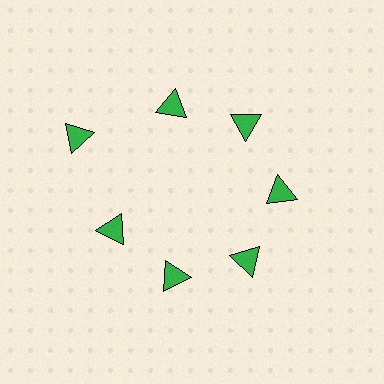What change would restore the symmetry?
The symmetry would be restored by moving it inward, back onto the ring so that all 7 triangles sit at equal angles and equal distance from the center.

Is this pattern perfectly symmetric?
No. The 7 green triangles are arranged in a ring, but one element near the 10 o'clock position is pushed outward from the center, breaking the 7-fold rotational symmetry.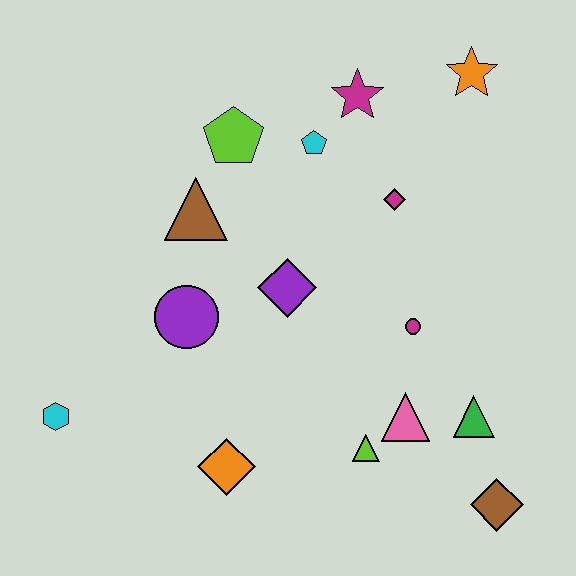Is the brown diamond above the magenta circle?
No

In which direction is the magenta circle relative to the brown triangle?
The magenta circle is to the right of the brown triangle.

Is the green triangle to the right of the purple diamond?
Yes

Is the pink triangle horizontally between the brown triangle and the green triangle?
Yes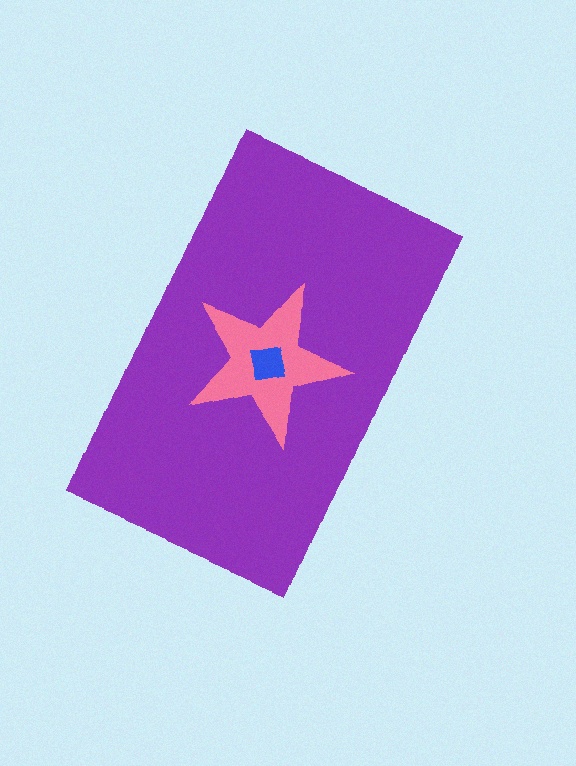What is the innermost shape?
The blue square.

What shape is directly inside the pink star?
The blue square.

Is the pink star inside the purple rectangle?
Yes.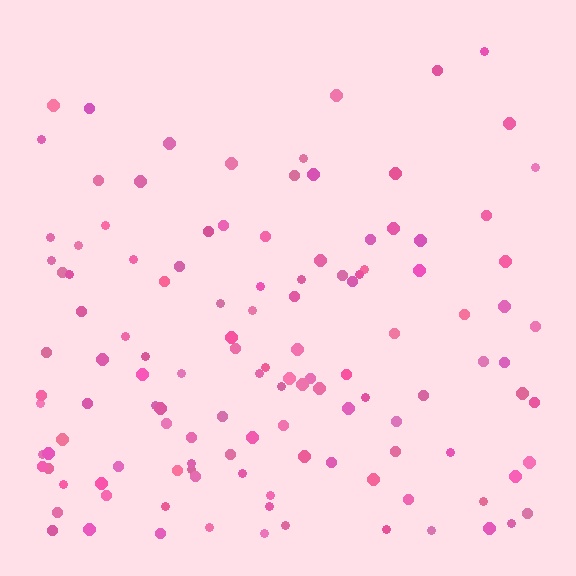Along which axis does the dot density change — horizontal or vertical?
Vertical.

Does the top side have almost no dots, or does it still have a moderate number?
Still a moderate number, just noticeably fewer than the bottom.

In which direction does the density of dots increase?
From top to bottom, with the bottom side densest.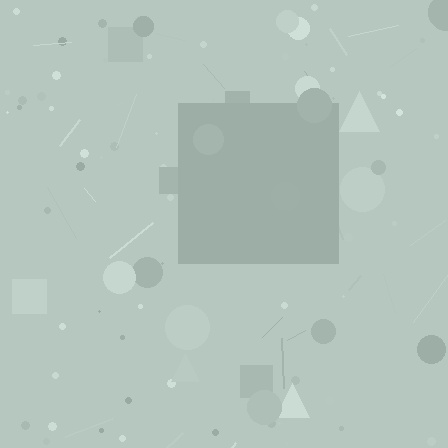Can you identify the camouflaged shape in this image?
The camouflaged shape is a square.